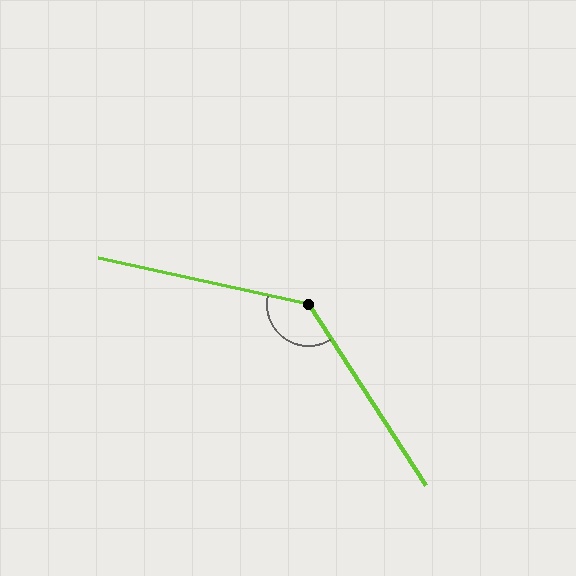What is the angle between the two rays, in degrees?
Approximately 135 degrees.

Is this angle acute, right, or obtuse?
It is obtuse.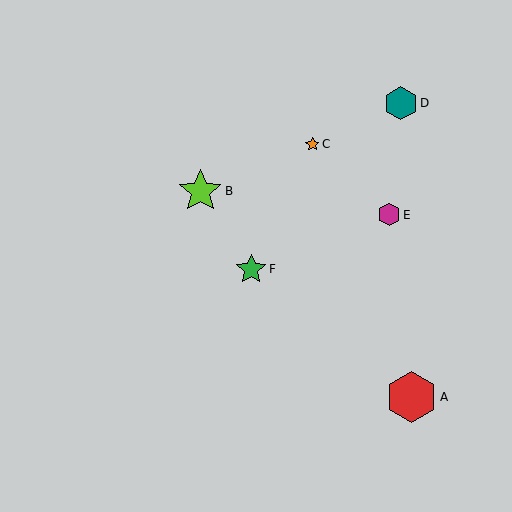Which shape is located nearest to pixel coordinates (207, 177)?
The lime star (labeled B) at (200, 191) is nearest to that location.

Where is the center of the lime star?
The center of the lime star is at (200, 191).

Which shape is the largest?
The red hexagon (labeled A) is the largest.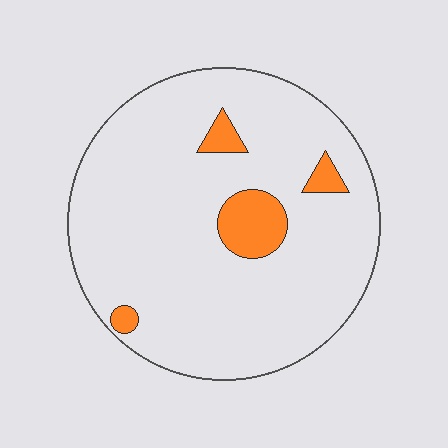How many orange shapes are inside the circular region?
4.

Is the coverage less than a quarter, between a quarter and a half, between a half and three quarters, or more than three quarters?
Less than a quarter.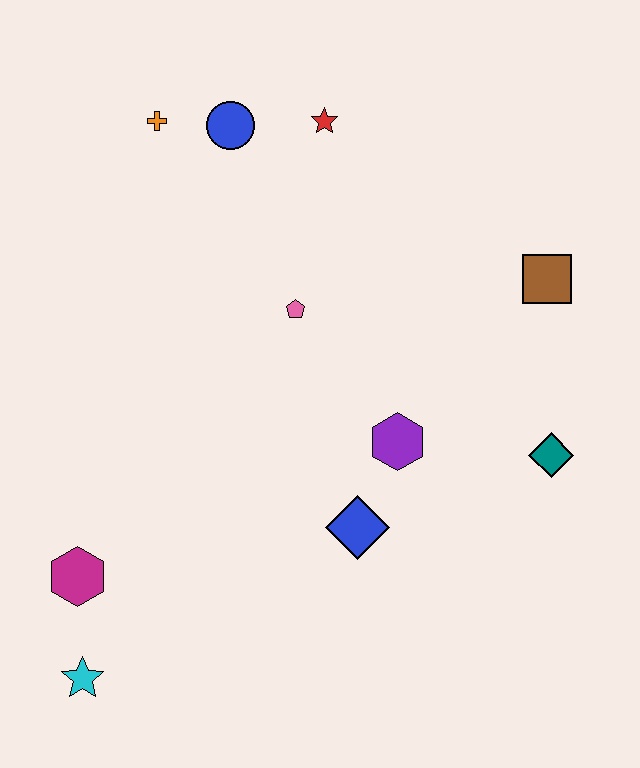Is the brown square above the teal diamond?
Yes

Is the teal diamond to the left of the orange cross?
No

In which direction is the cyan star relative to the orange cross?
The cyan star is below the orange cross.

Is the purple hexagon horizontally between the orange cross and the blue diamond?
No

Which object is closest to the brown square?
The teal diamond is closest to the brown square.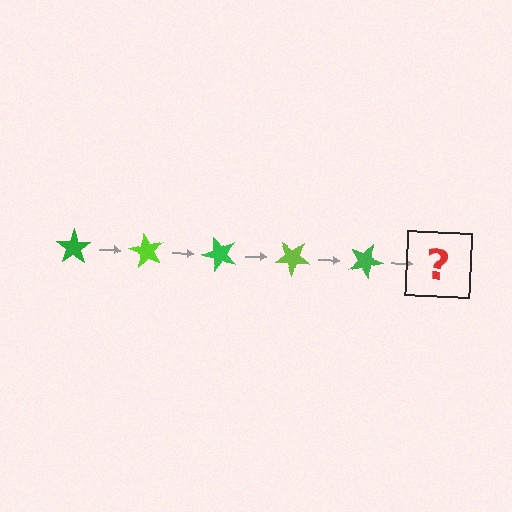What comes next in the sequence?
The next element should be a lime star, rotated 300 degrees from the start.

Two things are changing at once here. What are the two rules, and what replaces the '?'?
The two rules are that it rotates 60 degrees each step and the color cycles through green and lime. The '?' should be a lime star, rotated 300 degrees from the start.